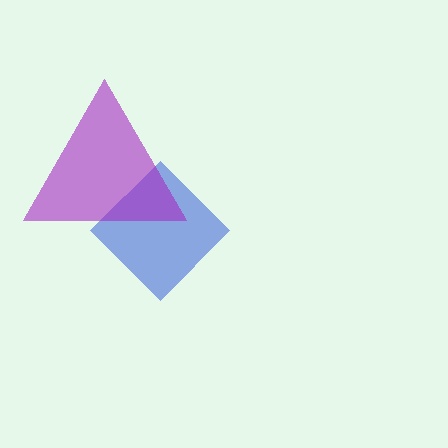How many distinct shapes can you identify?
There are 2 distinct shapes: a blue diamond, a purple triangle.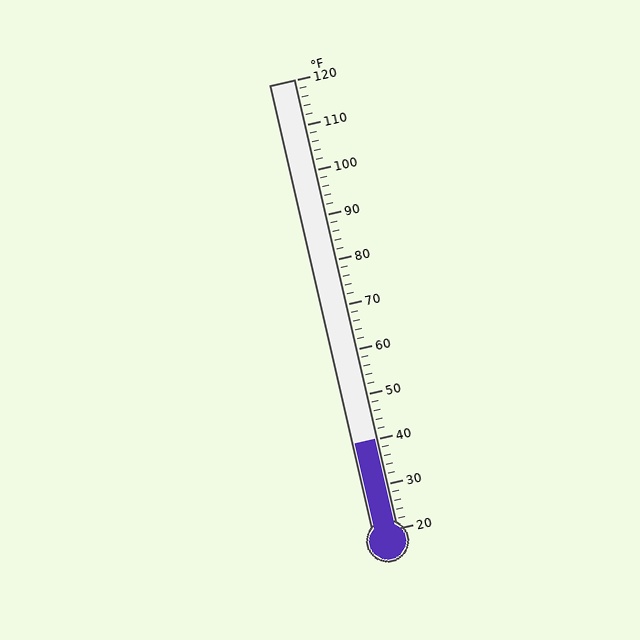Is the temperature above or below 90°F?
The temperature is below 90°F.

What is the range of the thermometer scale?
The thermometer scale ranges from 20°F to 120°F.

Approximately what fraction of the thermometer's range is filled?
The thermometer is filled to approximately 20% of its range.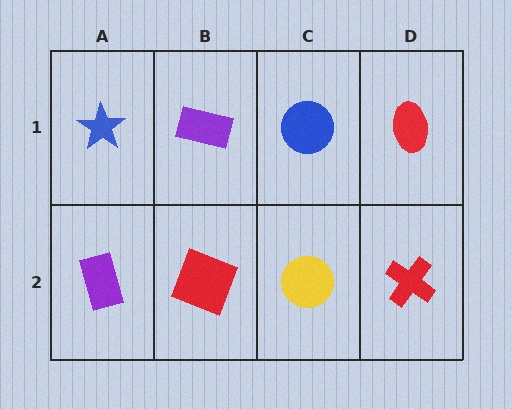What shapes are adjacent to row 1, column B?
A red square (row 2, column B), a blue star (row 1, column A), a blue circle (row 1, column C).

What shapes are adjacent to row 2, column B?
A purple rectangle (row 1, column B), a purple rectangle (row 2, column A), a yellow circle (row 2, column C).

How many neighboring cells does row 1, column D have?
2.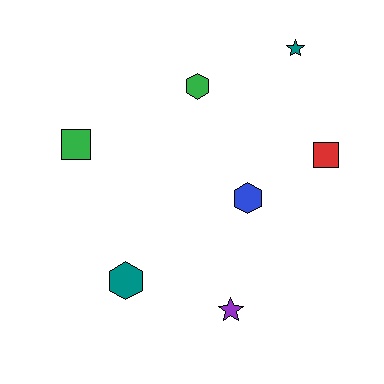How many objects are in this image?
There are 7 objects.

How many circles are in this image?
There are no circles.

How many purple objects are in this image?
There is 1 purple object.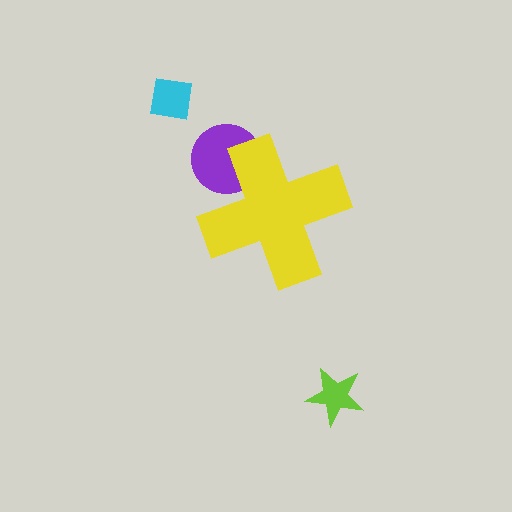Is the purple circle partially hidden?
Yes, the purple circle is partially hidden behind the yellow cross.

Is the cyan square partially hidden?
No, the cyan square is fully visible.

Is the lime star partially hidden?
No, the lime star is fully visible.